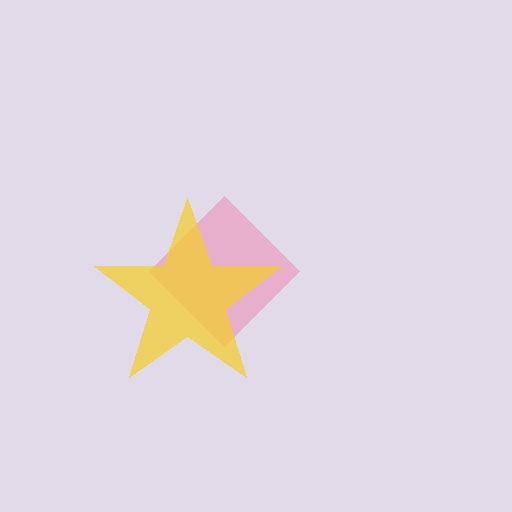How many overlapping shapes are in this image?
There are 2 overlapping shapes in the image.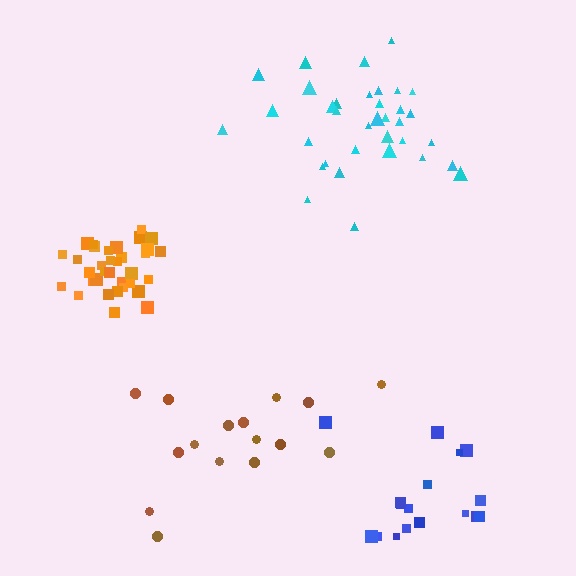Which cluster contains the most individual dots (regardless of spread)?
Cyan (35).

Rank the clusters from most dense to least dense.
orange, cyan, blue, brown.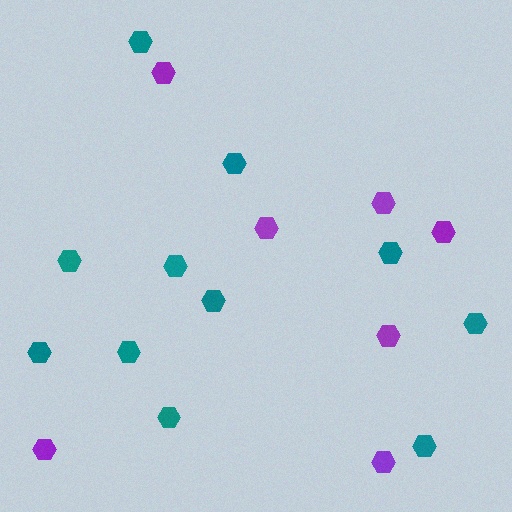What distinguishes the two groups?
There are 2 groups: one group of purple hexagons (7) and one group of teal hexagons (11).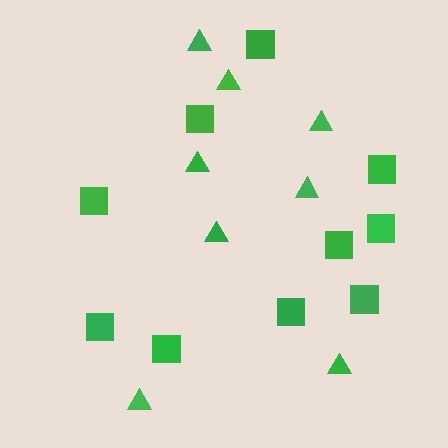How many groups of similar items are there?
There are 2 groups: one group of triangles (8) and one group of squares (10).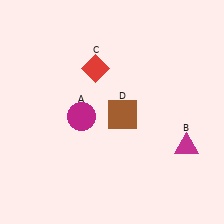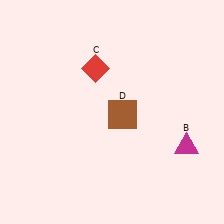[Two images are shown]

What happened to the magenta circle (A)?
The magenta circle (A) was removed in Image 2. It was in the bottom-left area of Image 1.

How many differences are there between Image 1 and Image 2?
There is 1 difference between the two images.